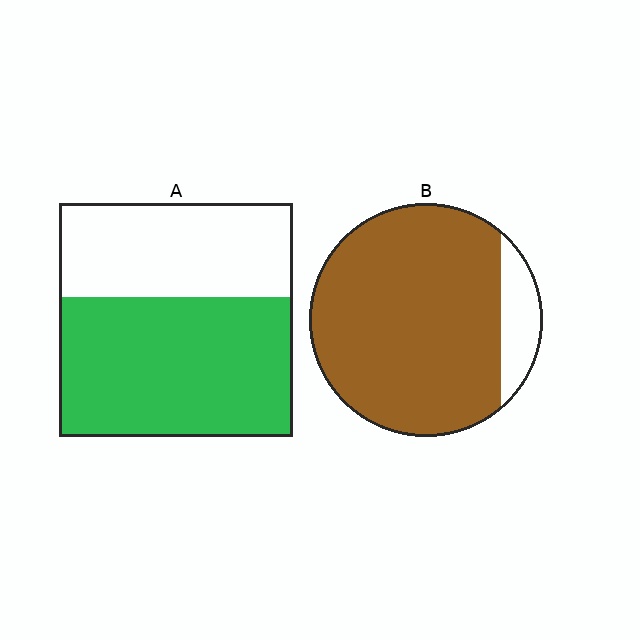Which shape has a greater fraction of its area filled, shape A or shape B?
Shape B.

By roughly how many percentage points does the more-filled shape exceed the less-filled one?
By roughly 30 percentage points (B over A).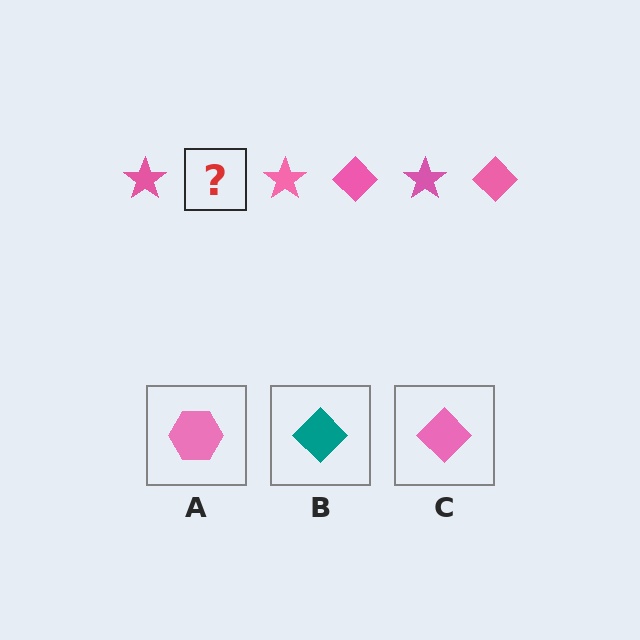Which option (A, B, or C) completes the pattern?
C.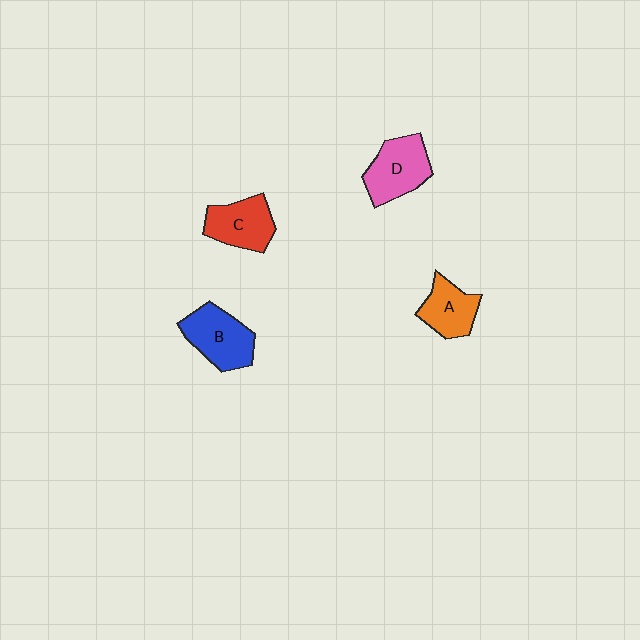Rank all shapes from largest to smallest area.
From largest to smallest: B (blue), D (pink), C (red), A (orange).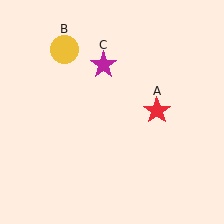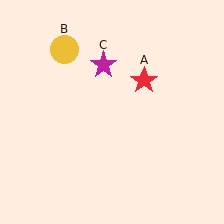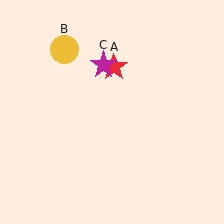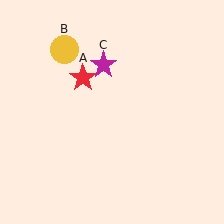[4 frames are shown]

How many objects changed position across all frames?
1 object changed position: red star (object A).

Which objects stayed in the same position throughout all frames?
Yellow circle (object B) and magenta star (object C) remained stationary.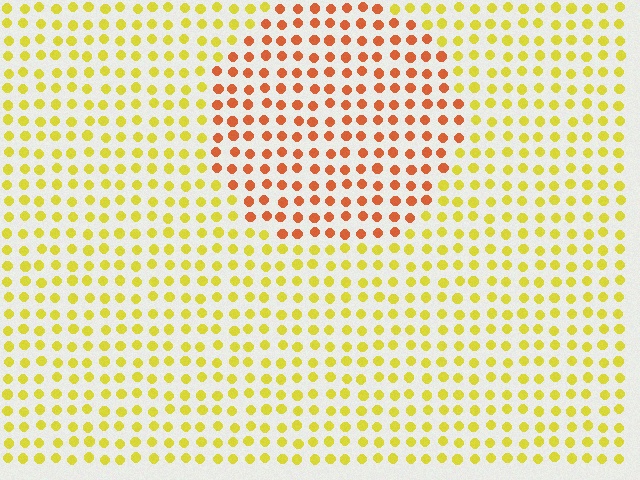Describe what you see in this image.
The image is filled with small yellow elements in a uniform arrangement. A circle-shaped region is visible where the elements are tinted to a slightly different hue, forming a subtle color boundary.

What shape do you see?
I see a circle.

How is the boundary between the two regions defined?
The boundary is defined purely by a slight shift in hue (about 44 degrees). Spacing, size, and orientation are identical on both sides.